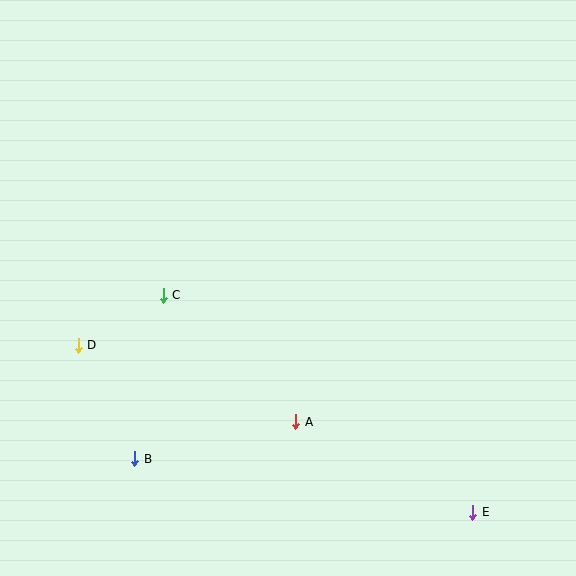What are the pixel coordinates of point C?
Point C is at (163, 295).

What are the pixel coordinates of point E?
Point E is at (473, 512).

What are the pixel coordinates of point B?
Point B is at (135, 459).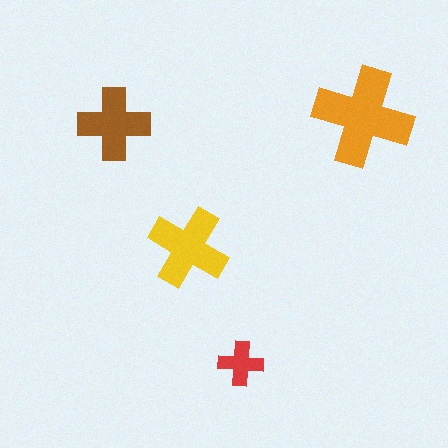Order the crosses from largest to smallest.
the orange one, the yellow one, the brown one, the red one.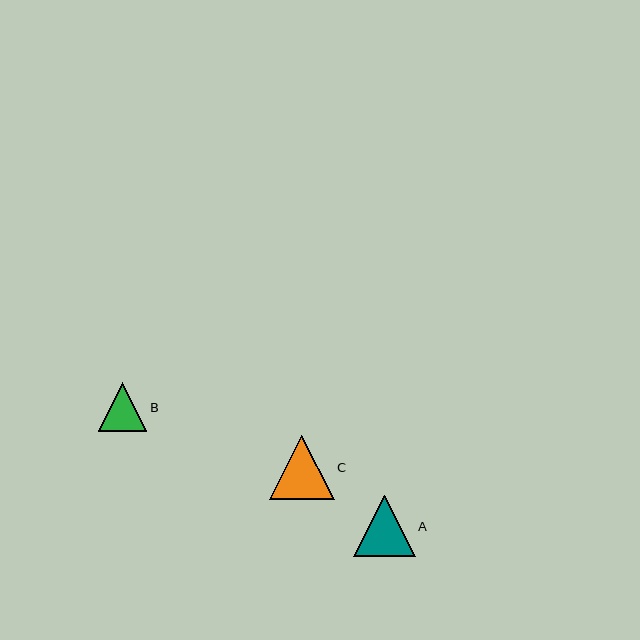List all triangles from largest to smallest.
From largest to smallest: C, A, B.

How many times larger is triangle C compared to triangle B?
Triangle C is approximately 1.3 times the size of triangle B.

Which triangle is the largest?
Triangle C is the largest with a size of approximately 65 pixels.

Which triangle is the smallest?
Triangle B is the smallest with a size of approximately 49 pixels.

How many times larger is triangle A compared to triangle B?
Triangle A is approximately 1.3 times the size of triangle B.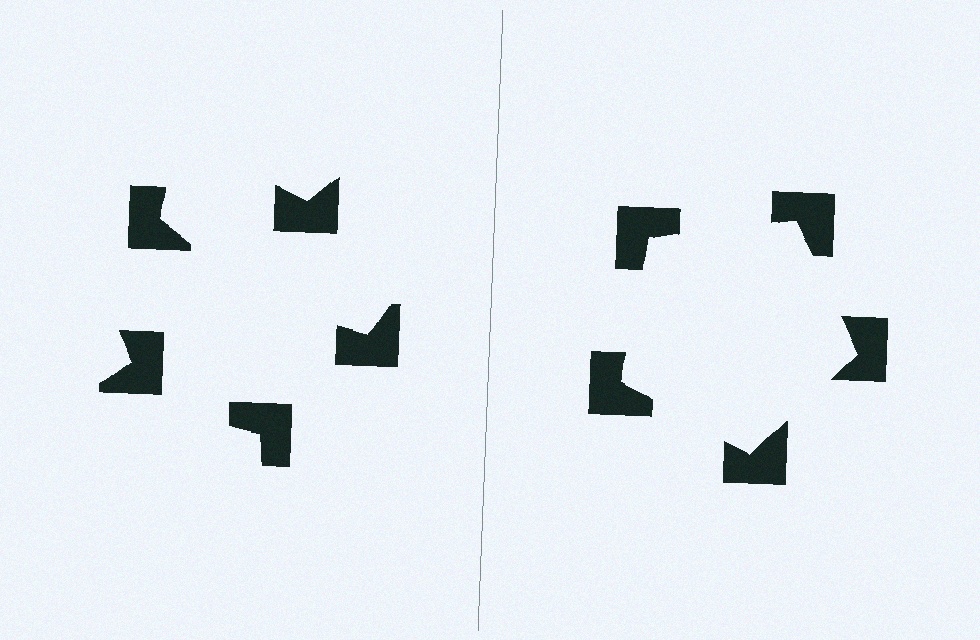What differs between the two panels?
The notched squares are positioned identically on both sides; only the wedge orientations differ. On the right they align to a pentagon; on the left they are misaligned.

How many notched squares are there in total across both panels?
10 — 5 on each side.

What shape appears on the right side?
An illusory pentagon.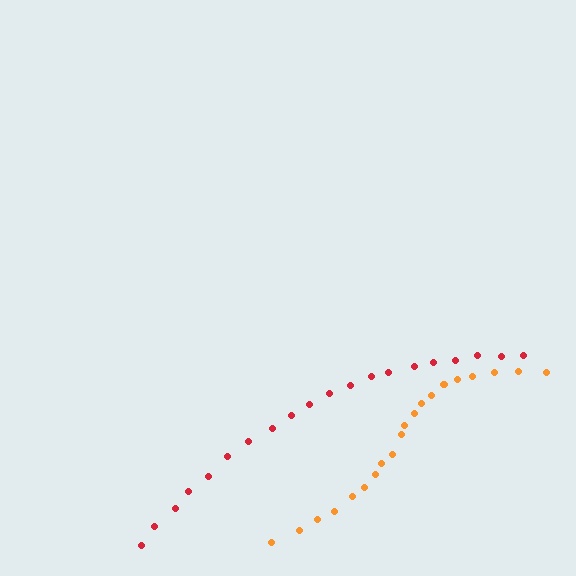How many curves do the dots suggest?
There are 2 distinct paths.